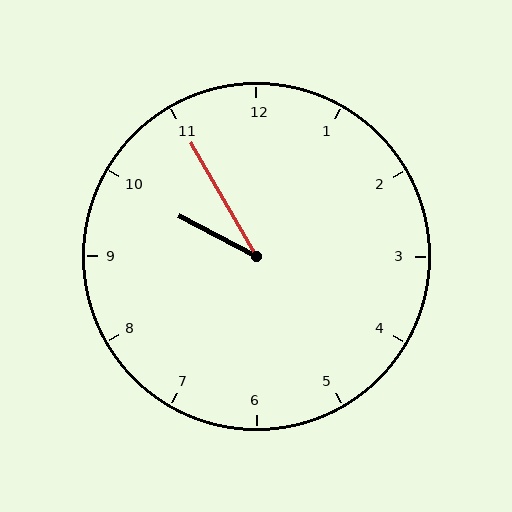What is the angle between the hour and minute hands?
Approximately 32 degrees.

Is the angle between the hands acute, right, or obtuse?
It is acute.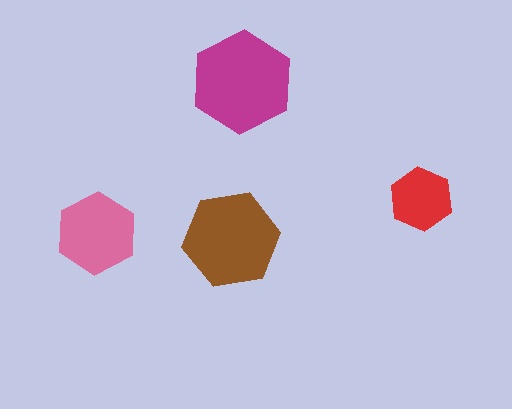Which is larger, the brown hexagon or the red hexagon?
The brown one.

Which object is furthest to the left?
The pink hexagon is leftmost.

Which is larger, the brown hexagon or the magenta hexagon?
The magenta one.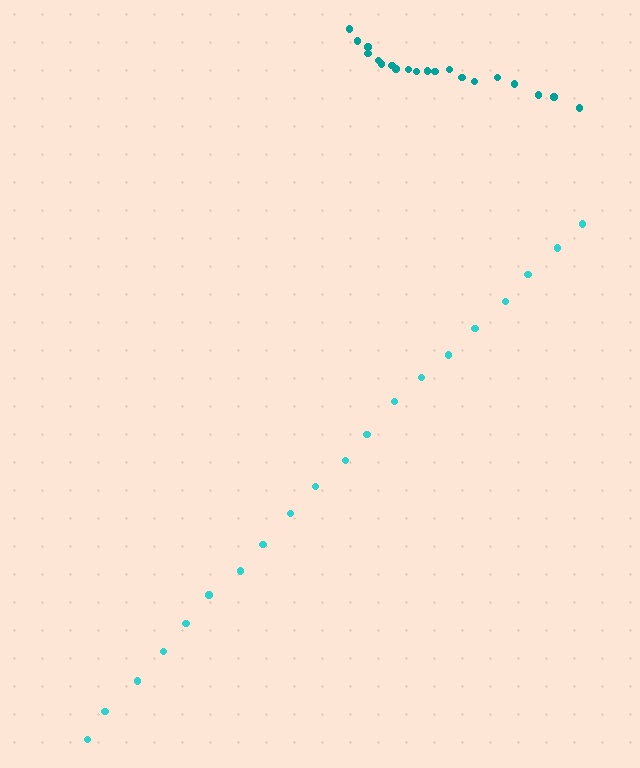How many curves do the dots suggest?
There are 2 distinct paths.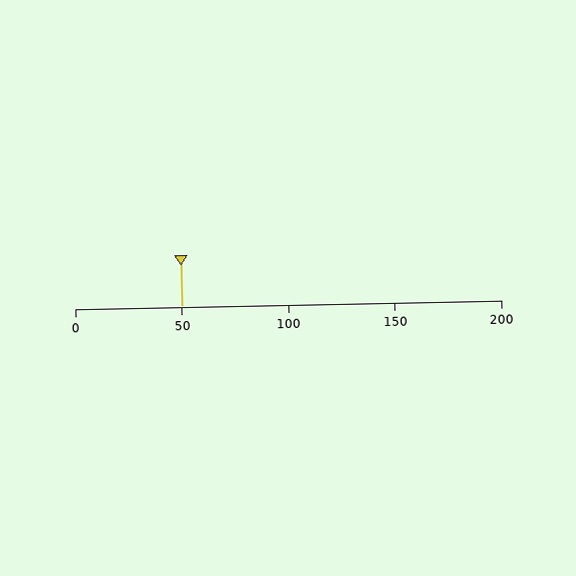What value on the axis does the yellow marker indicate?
The marker indicates approximately 50.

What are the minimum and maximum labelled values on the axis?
The axis runs from 0 to 200.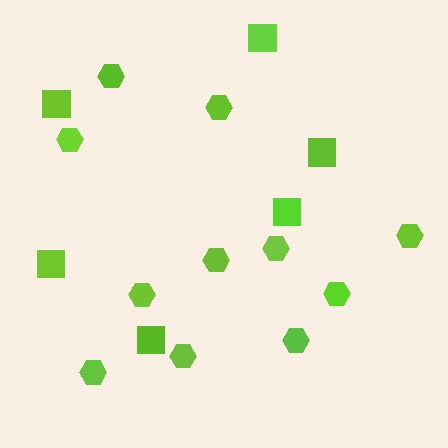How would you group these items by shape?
There are 2 groups: one group of squares (6) and one group of hexagons (11).